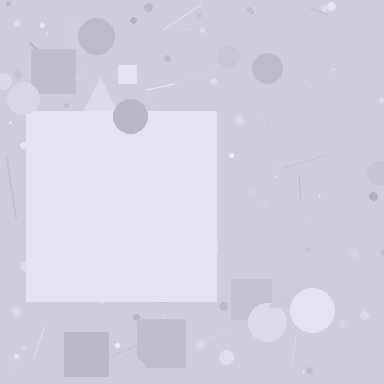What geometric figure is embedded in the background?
A square is embedded in the background.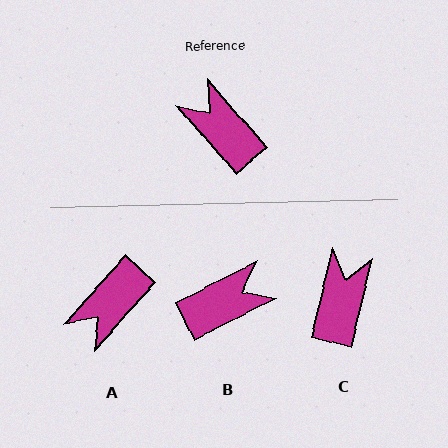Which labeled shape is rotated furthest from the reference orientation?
B, about 104 degrees away.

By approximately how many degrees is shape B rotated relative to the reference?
Approximately 104 degrees clockwise.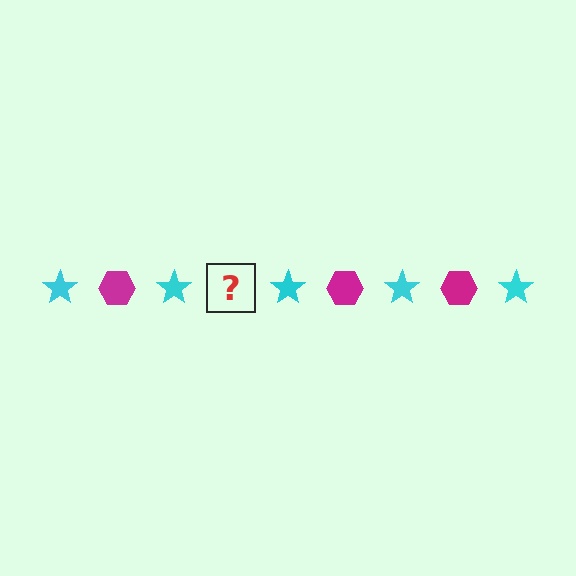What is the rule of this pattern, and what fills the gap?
The rule is that the pattern alternates between cyan star and magenta hexagon. The gap should be filled with a magenta hexagon.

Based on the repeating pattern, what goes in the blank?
The blank should be a magenta hexagon.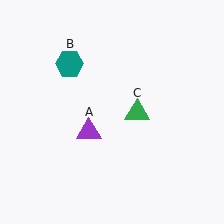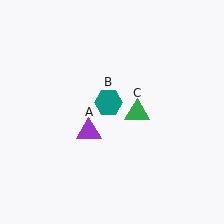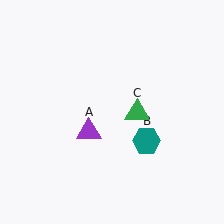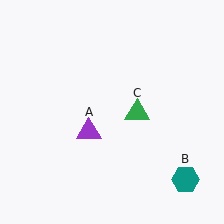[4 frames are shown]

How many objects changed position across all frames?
1 object changed position: teal hexagon (object B).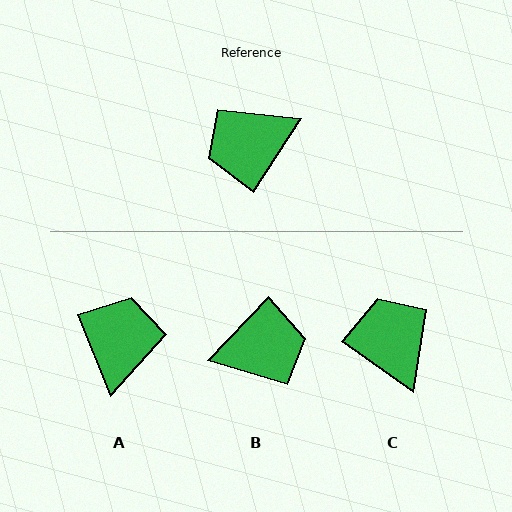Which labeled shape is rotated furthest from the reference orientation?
B, about 169 degrees away.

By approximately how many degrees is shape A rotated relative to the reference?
Approximately 126 degrees clockwise.